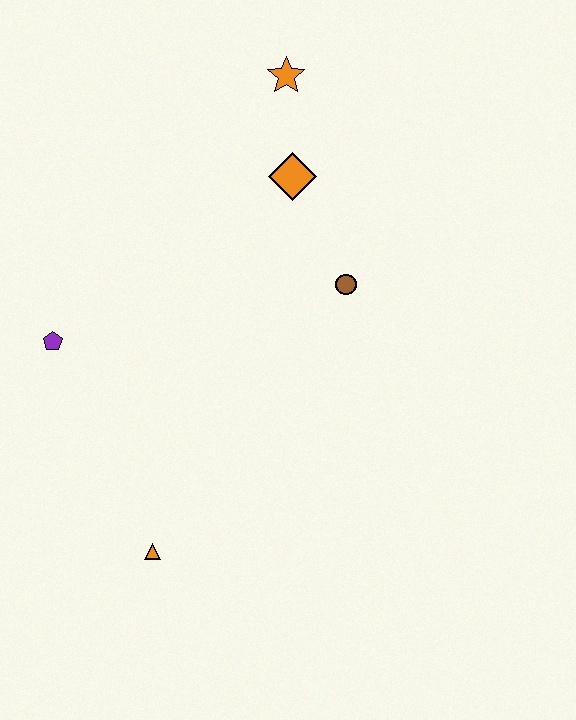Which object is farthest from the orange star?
The orange triangle is farthest from the orange star.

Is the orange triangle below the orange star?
Yes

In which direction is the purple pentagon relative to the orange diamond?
The purple pentagon is to the left of the orange diamond.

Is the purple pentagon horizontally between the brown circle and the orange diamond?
No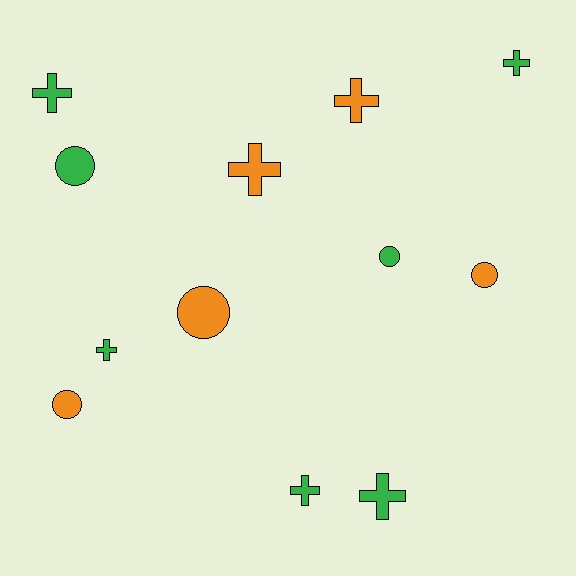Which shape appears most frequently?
Cross, with 7 objects.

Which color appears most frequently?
Green, with 7 objects.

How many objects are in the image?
There are 12 objects.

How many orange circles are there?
There are 3 orange circles.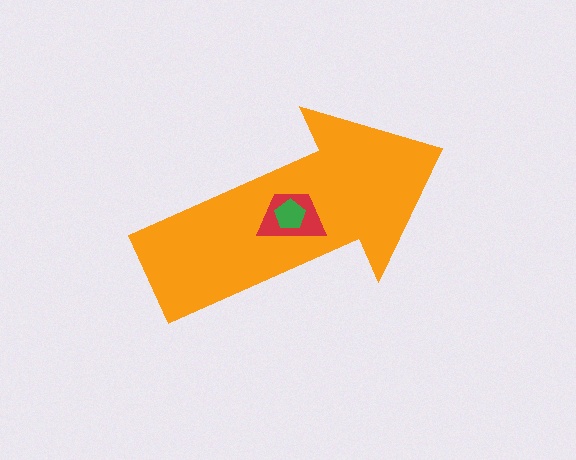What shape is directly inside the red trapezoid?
The green pentagon.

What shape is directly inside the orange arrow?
The red trapezoid.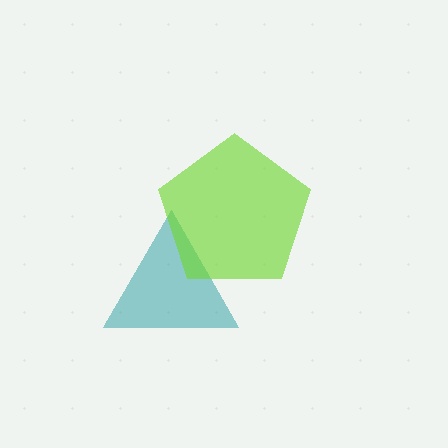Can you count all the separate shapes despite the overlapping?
Yes, there are 2 separate shapes.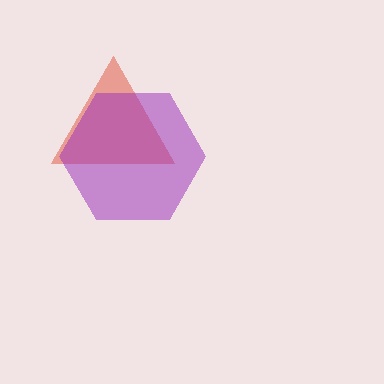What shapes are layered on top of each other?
The layered shapes are: a red triangle, a purple hexagon.